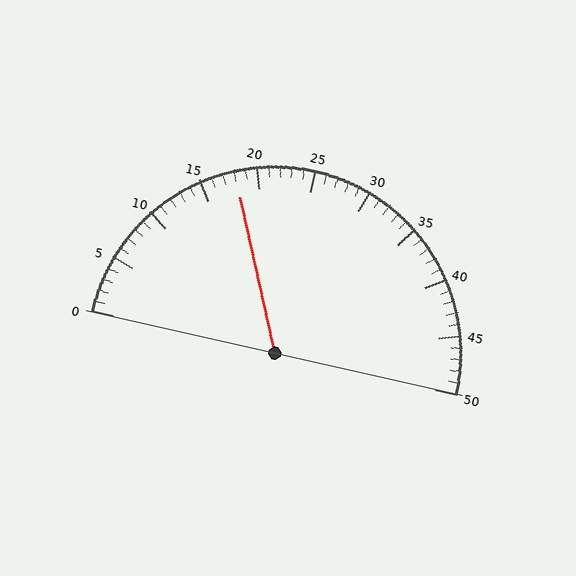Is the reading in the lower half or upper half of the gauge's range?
The reading is in the lower half of the range (0 to 50).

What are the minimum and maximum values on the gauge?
The gauge ranges from 0 to 50.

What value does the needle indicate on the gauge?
The needle indicates approximately 18.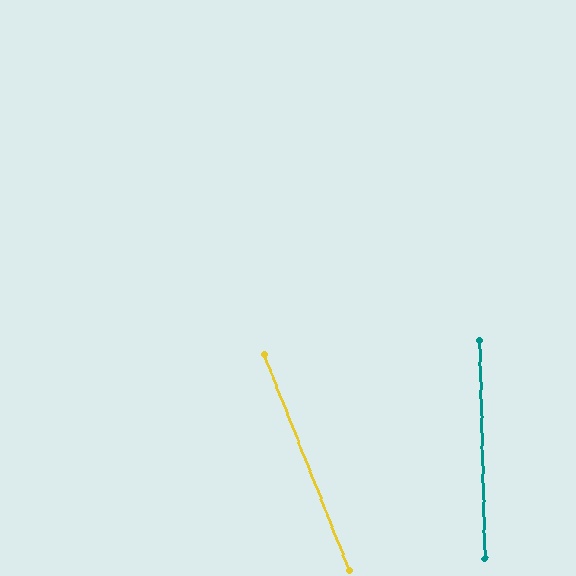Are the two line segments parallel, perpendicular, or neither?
Neither parallel nor perpendicular — they differ by about 20°.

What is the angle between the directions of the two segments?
Approximately 20 degrees.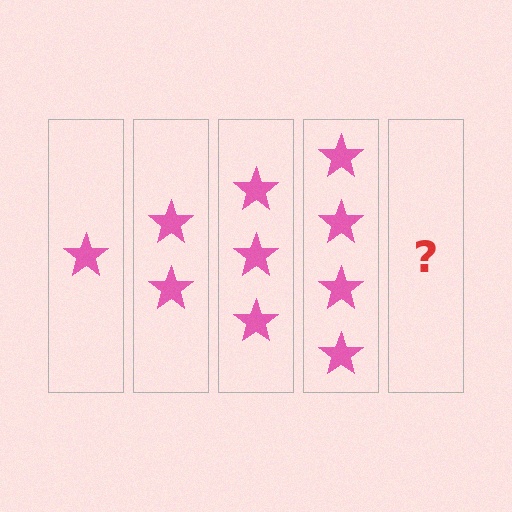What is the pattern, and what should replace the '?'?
The pattern is that each step adds one more star. The '?' should be 5 stars.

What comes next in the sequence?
The next element should be 5 stars.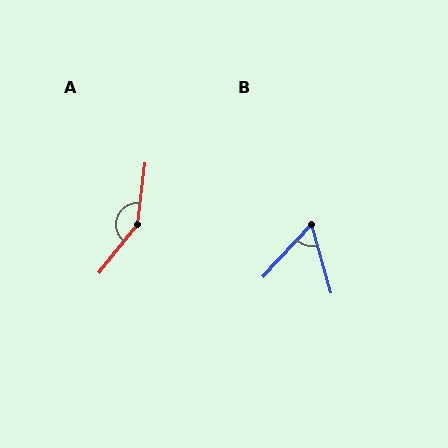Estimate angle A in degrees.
Approximately 149 degrees.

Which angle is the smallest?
B, at approximately 59 degrees.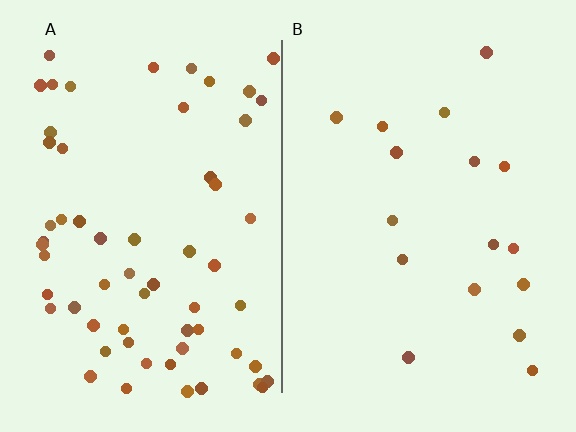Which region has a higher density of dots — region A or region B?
A (the left).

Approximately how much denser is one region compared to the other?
Approximately 3.6× — region A over region B.